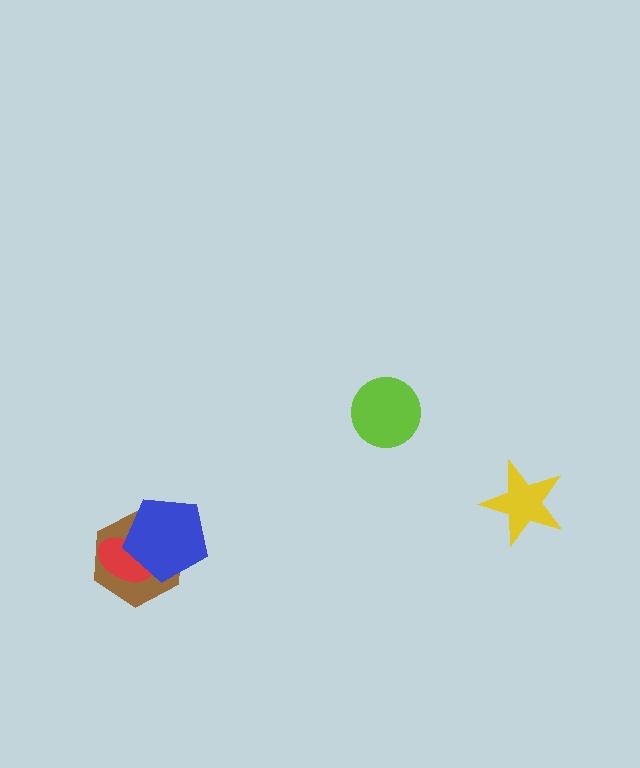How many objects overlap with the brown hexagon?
2 objects overlap with the brown hexagon.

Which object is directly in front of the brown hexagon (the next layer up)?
The red ellipse is directly in front of the brown hexagon.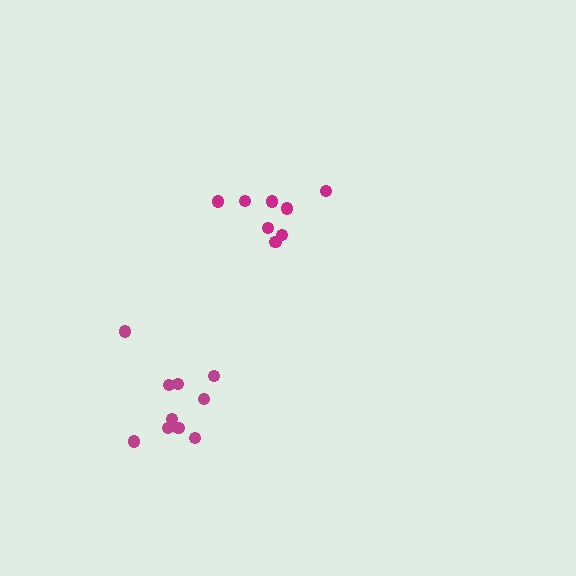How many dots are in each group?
Group 1: 10 dots, Group 2: 8 dots (18 total).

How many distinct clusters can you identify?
There are 2 distinct clusters.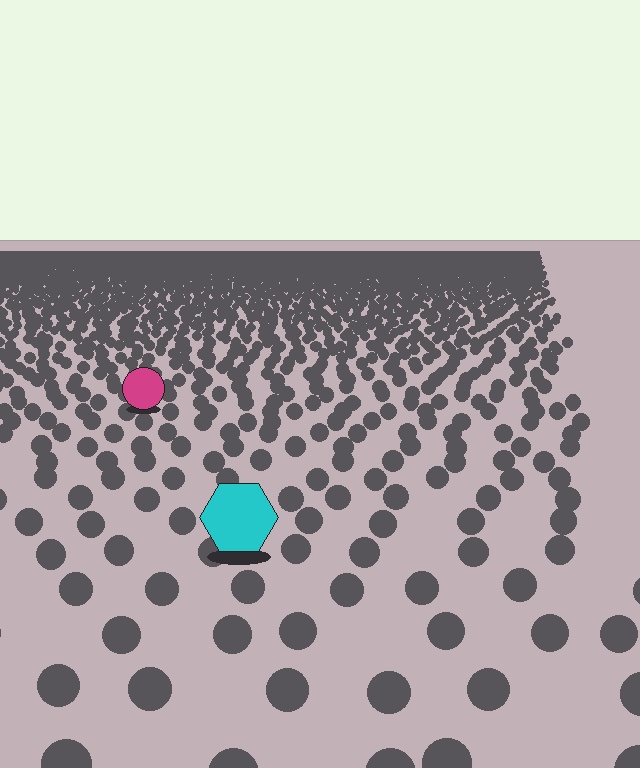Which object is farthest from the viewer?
The magenta circle is farthest from the viewer. It appears smaller and the ground texture around it is denser.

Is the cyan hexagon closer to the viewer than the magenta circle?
Yes. The cyan hexagon is closer — you can tell from the texture gradient: the ground texture is coarser near it.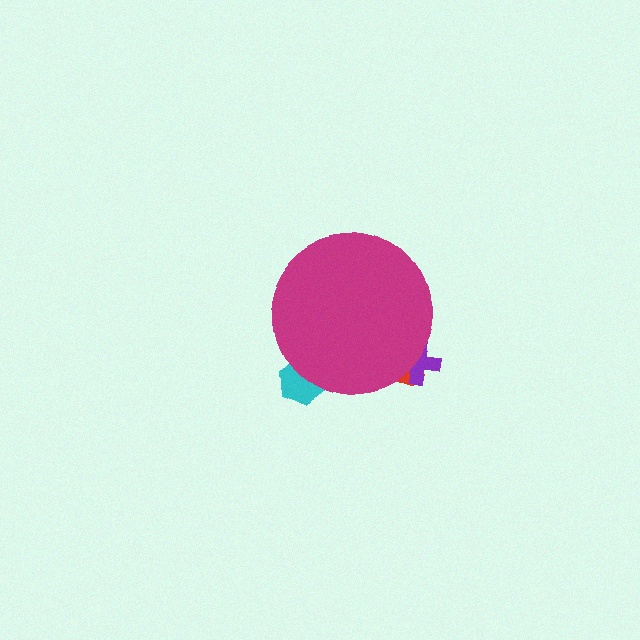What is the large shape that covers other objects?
A magenta circle.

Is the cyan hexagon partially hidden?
Yes, the cyan hexagon is partially hidden behind the magenta circle.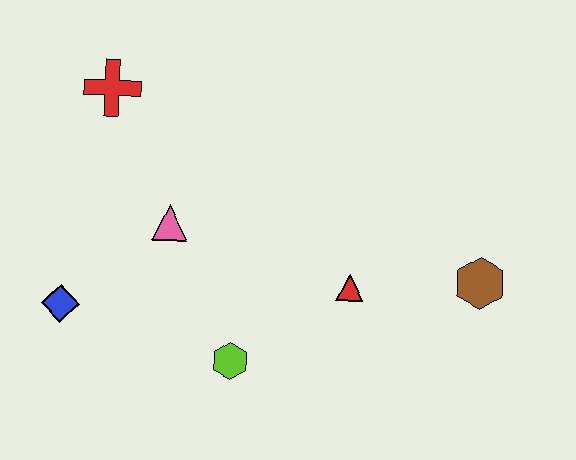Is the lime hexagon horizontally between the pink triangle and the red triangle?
Yes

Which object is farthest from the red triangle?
The red cross is farthest from the red triangle.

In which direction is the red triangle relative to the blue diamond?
The red triangle is to the right of the blue diamond.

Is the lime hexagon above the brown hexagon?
No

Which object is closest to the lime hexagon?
The red triangle is closest to the lime hexagon.